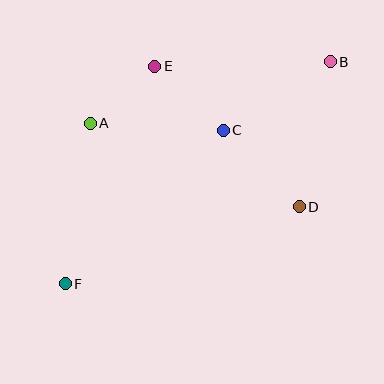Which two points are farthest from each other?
Points B and F are farthest from each other.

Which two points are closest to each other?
Points A and E are closest to each other.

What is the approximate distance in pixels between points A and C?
The distance between A and C is approximately 133 pixels.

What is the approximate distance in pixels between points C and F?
The distance between C and F is approximately 220 pixels.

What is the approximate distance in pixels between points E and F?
The distance between E and F is approximately 235 pixels.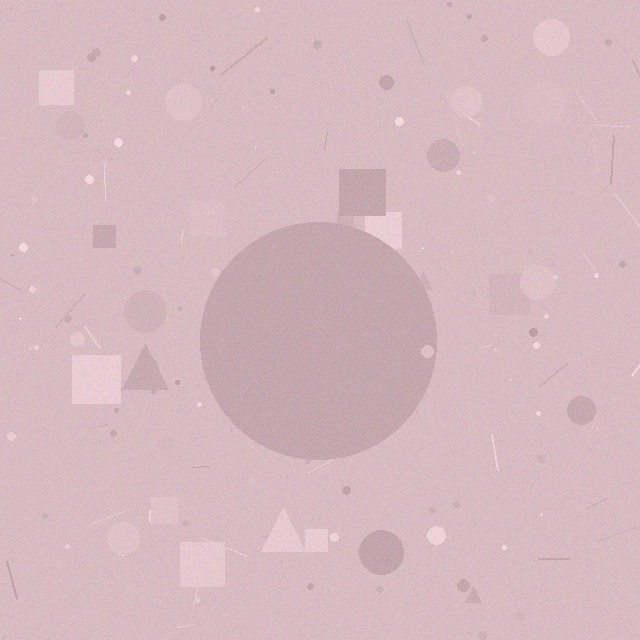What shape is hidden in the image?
A circle is hidden in the image.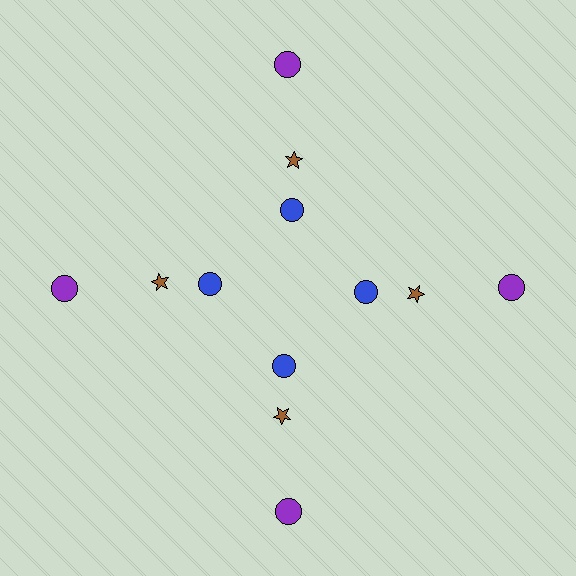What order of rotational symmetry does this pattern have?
This pattern has 4-fold rotational symmetry.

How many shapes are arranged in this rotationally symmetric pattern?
There are 12 shapes, arranged in 4 groups of 3.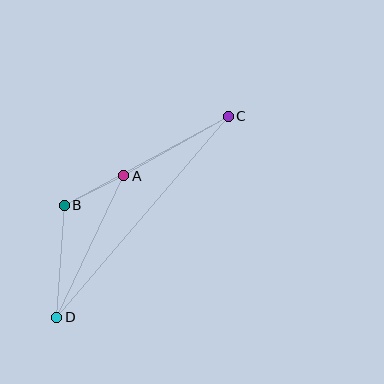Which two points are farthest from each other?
Points C and D are farthest from each other.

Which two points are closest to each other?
Points A and B are closest to each other.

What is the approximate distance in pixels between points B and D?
The distance between B and D is approximately 112 pixels.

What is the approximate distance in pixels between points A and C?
The distance between A and C is approximately 120 pixels.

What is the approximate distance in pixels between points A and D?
The distance between A and D is approximately 156 pixels.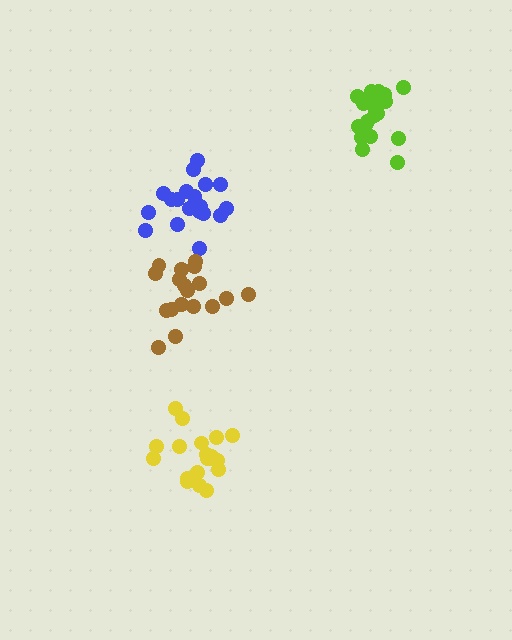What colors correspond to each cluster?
The clusters are colored: yellow, blue, brown, lime.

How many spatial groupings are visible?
There are 4 spatial groupings.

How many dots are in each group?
Group 1: 19 dots, Group 2: 19 dots, Group 3: 18 dots, Group 4: 19 dots (75 total).